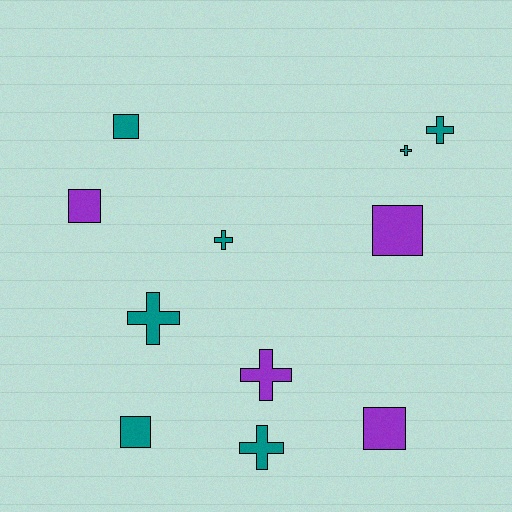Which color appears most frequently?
Teal, with 7 objects.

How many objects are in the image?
There are 11 objects.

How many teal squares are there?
There are 2 teal squares.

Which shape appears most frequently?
Cross, with 6 objects.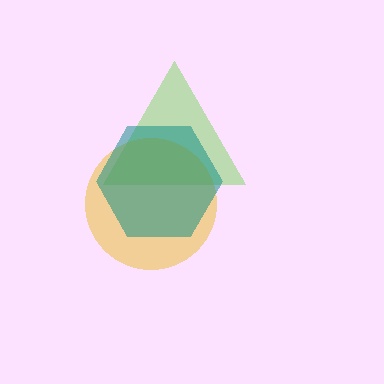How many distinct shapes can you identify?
There are 3 distinct shapes: a lime triangle, a yellow circle, a teal hexagon.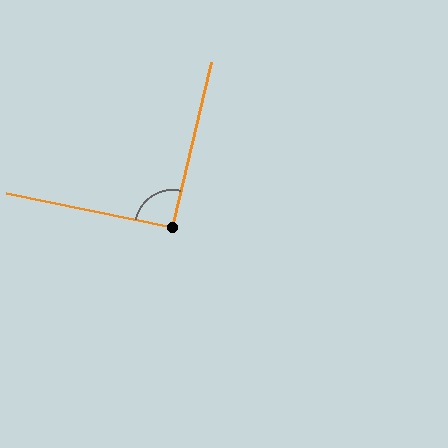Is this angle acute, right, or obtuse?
It is approximately a right angle.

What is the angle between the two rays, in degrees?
Approximately 92 degrees.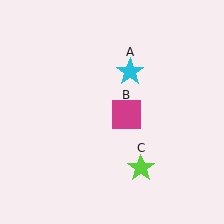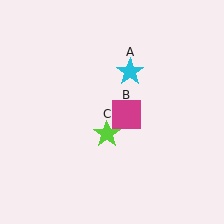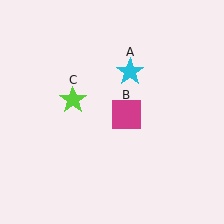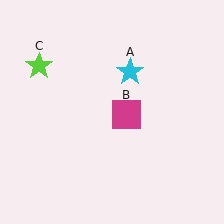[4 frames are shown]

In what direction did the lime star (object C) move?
The lime star (object C) moved up and to the left.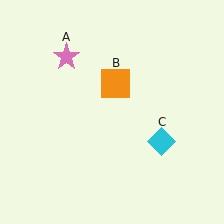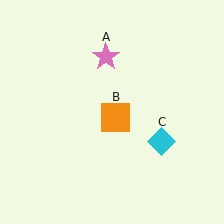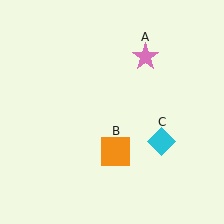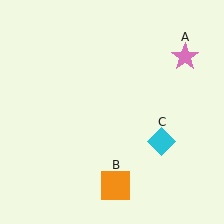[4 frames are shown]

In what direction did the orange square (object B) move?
The orange square (object B) moved down.